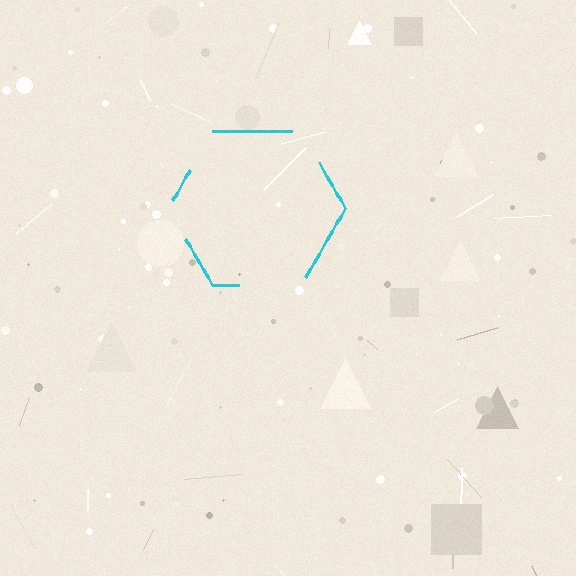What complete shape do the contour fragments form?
The contour fragments form a hexagon.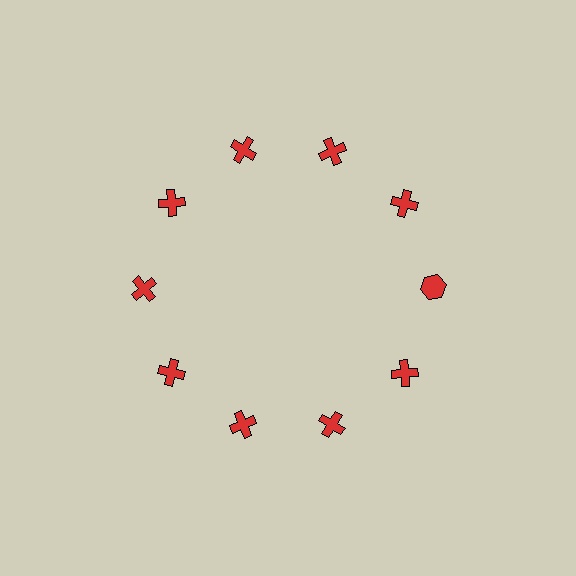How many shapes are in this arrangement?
There are 10 shapes arranged in a ring pattern.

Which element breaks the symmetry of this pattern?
The red hexagon at roughly the 3 o'clock position breaks the symmetry. All other shapes are red crosses.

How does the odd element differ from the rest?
It has a different shape: hexagon instead of cross.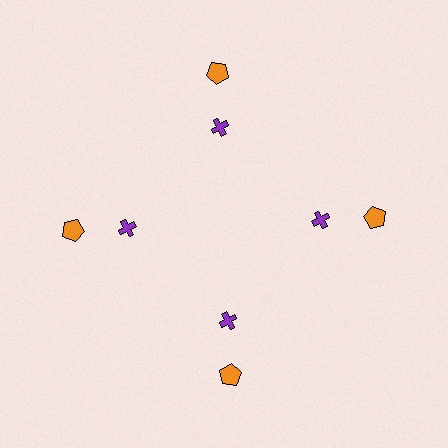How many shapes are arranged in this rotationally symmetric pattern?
There are 8 shapes, arranged in 4 groups of 2.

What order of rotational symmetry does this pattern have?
This pattern has 4-fold rotational symmetry.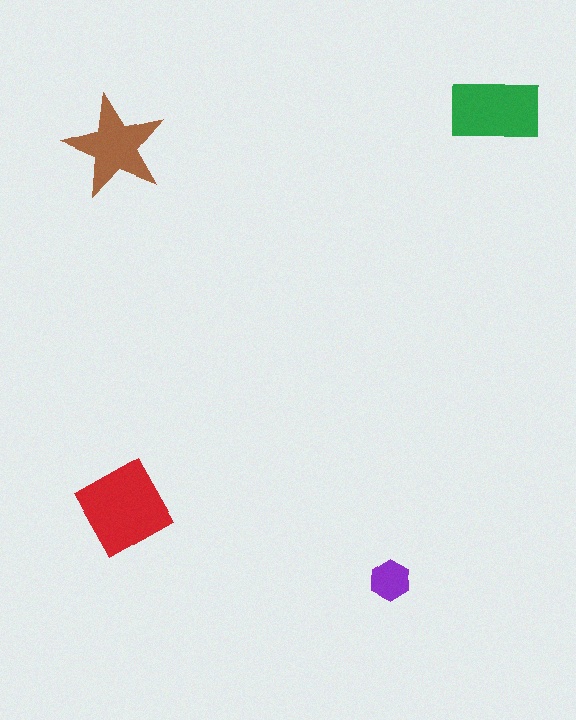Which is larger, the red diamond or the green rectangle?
The red diamond.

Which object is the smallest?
The purple hexagon.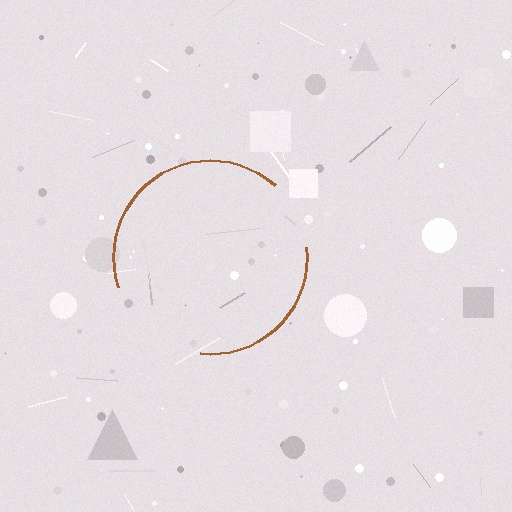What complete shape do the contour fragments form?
The contour fragments form a circle.